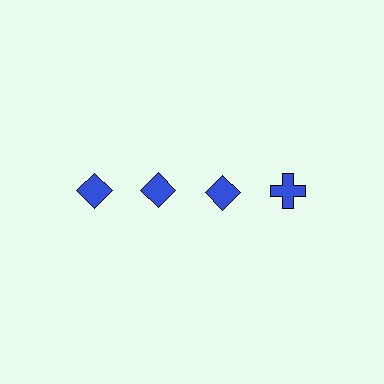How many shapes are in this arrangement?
There are 4 shapes arranged in a grid pattern.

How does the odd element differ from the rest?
It has a different shape: cross instead of diamond.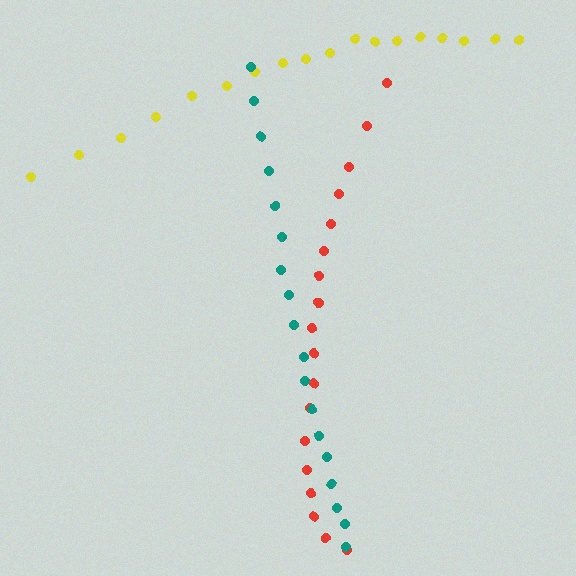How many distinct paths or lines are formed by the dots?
There are 3 distinct paths.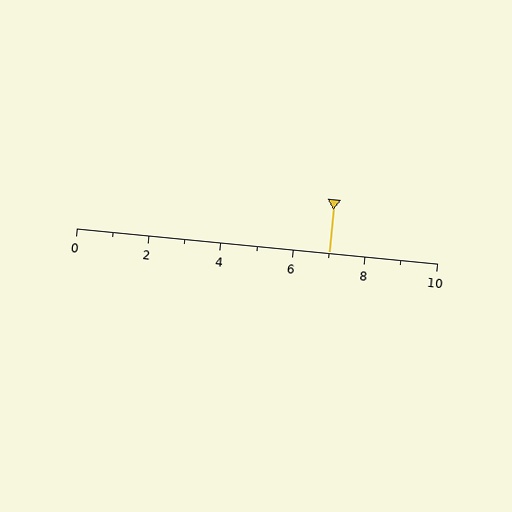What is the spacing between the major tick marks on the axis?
The major ticks are spaced 2 apart.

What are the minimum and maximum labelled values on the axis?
The axis runs from 0 to 10.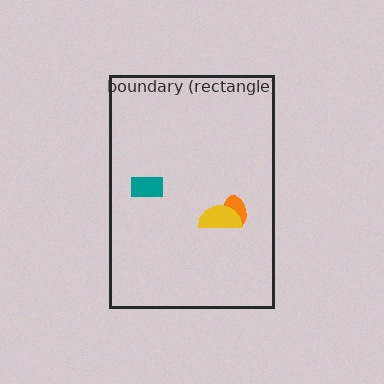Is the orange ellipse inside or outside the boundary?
Inside.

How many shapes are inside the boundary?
3 inside, 0 outside.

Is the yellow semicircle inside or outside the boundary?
Inside.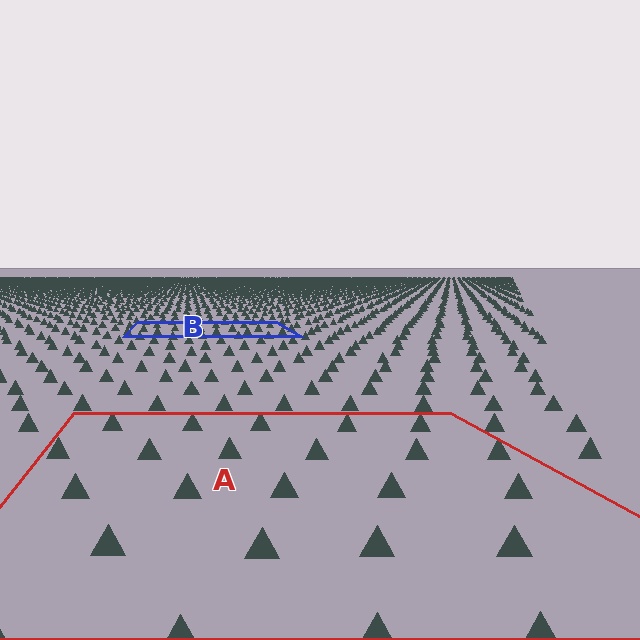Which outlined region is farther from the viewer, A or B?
Region B is farther from the viewer — the texture elements inside it appear smaller and more densely packed.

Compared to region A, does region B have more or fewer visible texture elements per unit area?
Region B has more texture elements per unit area — they are packed more densely because it is farther away.